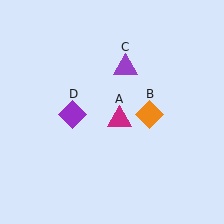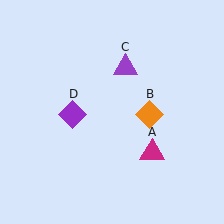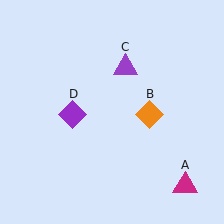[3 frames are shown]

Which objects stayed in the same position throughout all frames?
Orange diamond (object B) and purple triangle (object C) and purple diamond (object D) remained stationary.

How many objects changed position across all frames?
1 object changed position: magenta triangle (object A).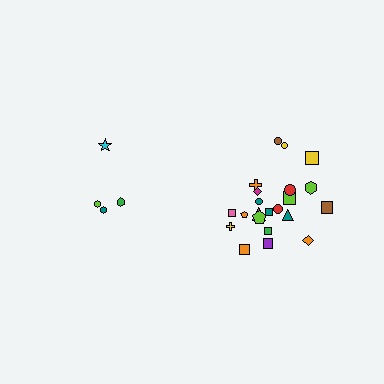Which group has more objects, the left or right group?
The right group.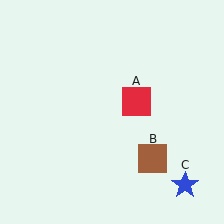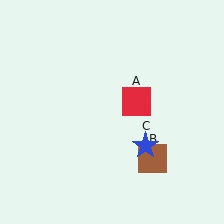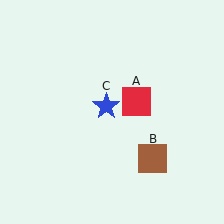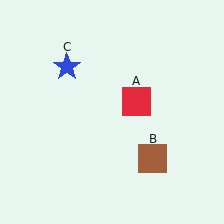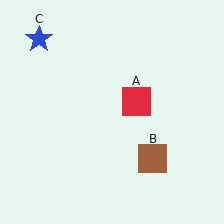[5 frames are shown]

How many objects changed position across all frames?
1 object changed position: blue star (object C).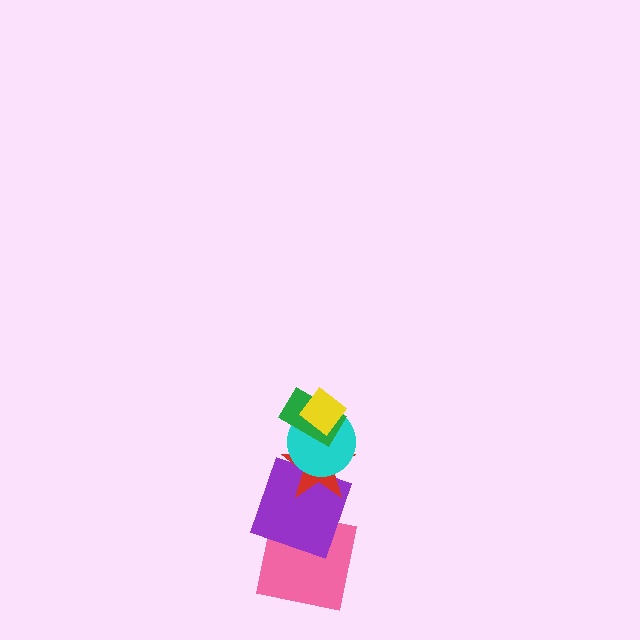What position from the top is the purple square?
The purple square is 5th from the top.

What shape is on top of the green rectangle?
The yellow diamond is on top of the green rectangle.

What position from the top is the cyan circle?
The cyan circle is 3rd from the top.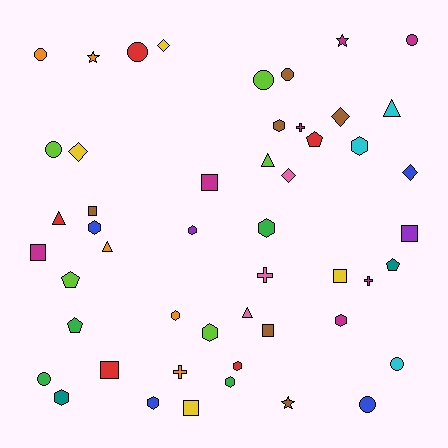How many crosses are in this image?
There are 4 crosses.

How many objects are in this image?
There are 50 objects.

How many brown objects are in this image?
There are 6 brown objects.